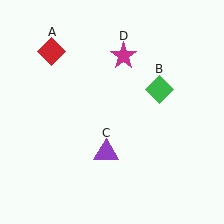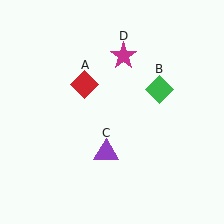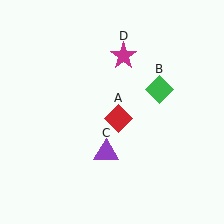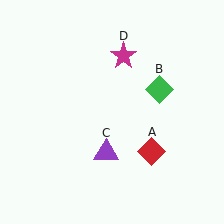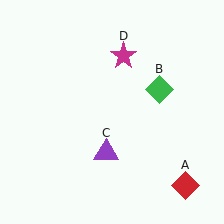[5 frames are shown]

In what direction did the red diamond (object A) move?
The red diamond (object A) moved down and to the right.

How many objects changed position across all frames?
1 object changed position: red diamond (object A).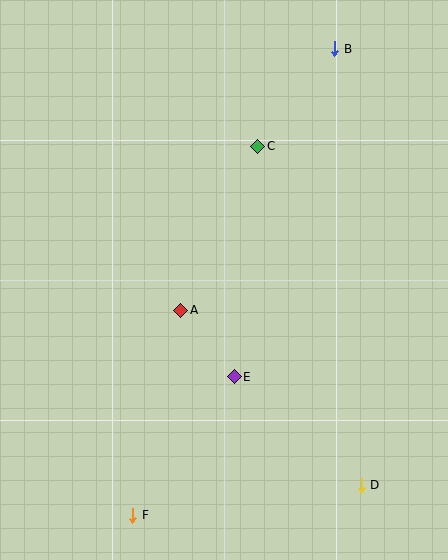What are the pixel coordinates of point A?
Point A is at (181, 310).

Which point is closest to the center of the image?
Point A at (181, 310) is closest to the center.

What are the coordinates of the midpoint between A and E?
The midpoint between A and E is at (207, 343).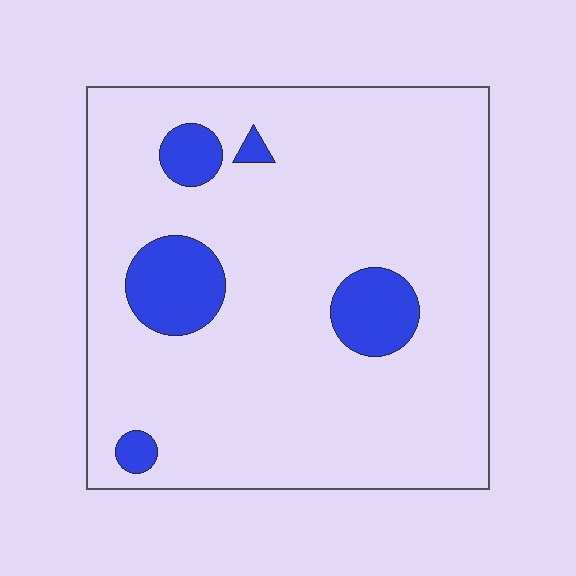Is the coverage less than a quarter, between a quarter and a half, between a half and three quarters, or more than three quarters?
Less than a quarter.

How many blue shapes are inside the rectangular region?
5.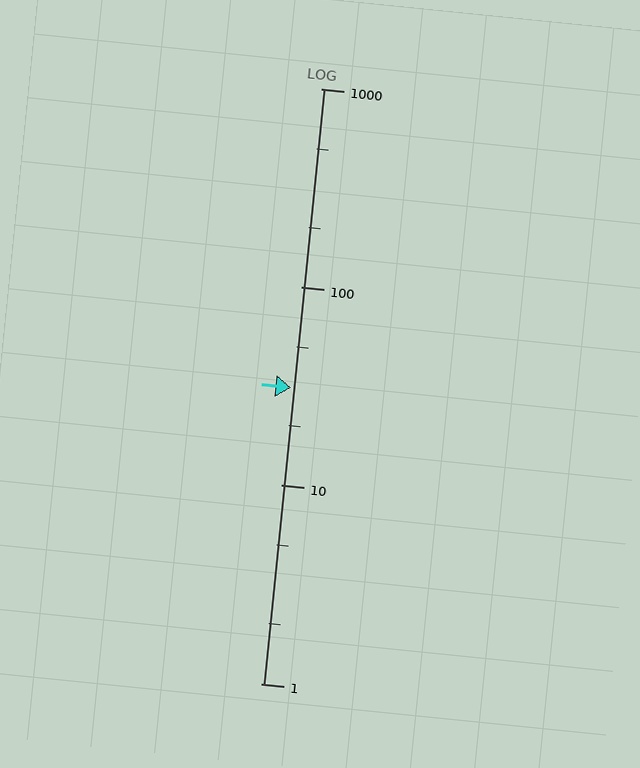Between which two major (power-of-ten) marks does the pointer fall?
The pointer is between 10 and 100.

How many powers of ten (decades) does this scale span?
The scale spans 3 decades, from 1 to 1000.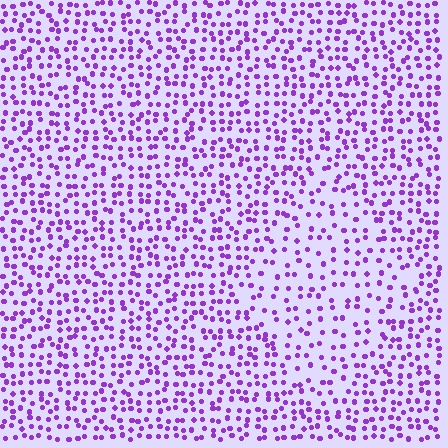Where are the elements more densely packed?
The elements are more densely packed outside the diamond boundary.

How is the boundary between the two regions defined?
The boundary is defined by a change in element density (approximately 1.7x ratio). All elements are the same color, size, and shape.